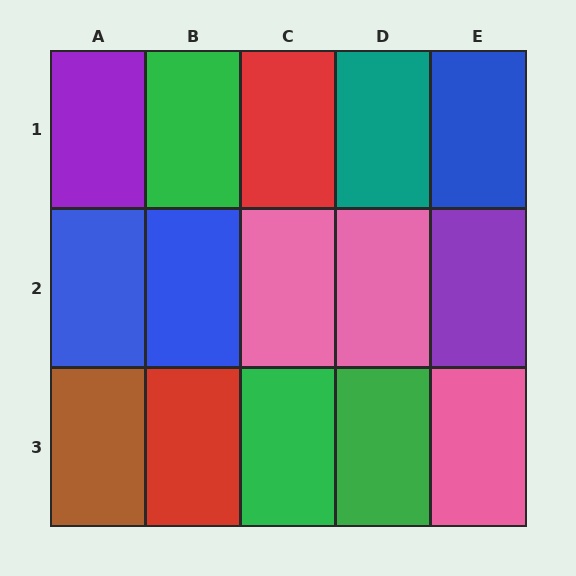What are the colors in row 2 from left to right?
Blue, blue, pink, pink, purple.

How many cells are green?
3 cells are green.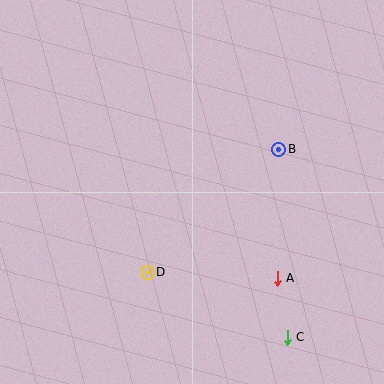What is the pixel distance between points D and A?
The distance between D and A is 130 pixels.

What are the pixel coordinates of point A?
Point A is at (277, 278).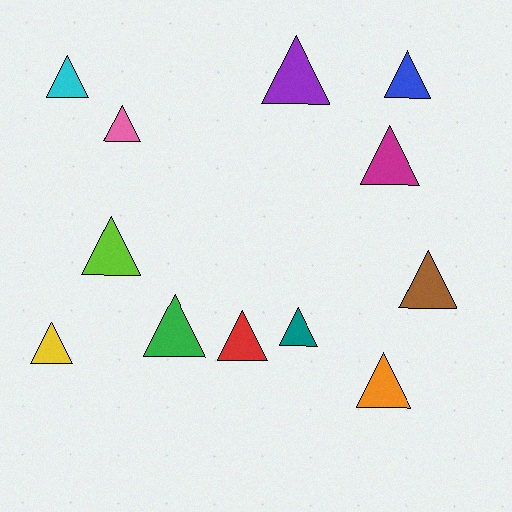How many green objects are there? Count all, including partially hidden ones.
There is 1 green object.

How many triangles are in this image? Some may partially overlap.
There are 12 triangles.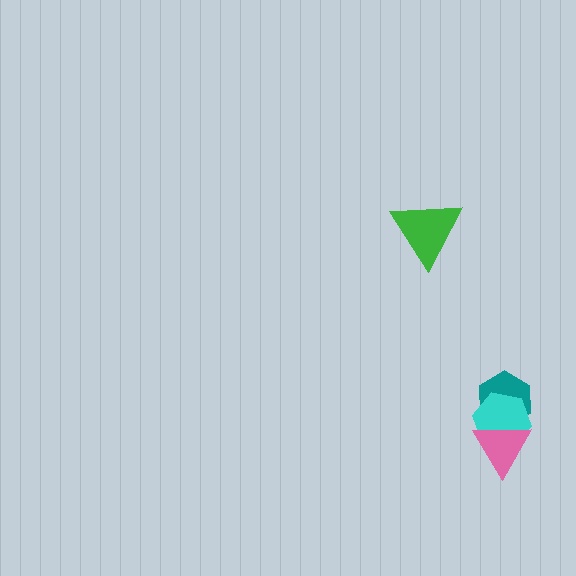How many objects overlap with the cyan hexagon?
2 objects overlap with the cyan hexagon.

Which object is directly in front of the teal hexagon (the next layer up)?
The cyan hexagon is directly in front of the teal hexagon.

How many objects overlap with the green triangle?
0 objects overlap with the green triangle.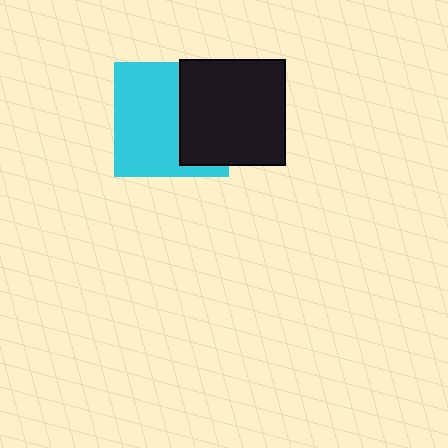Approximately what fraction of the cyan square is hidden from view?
Roughly 39% of the cyan square is hidden behind the black square.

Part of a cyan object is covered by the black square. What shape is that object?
It is a square.